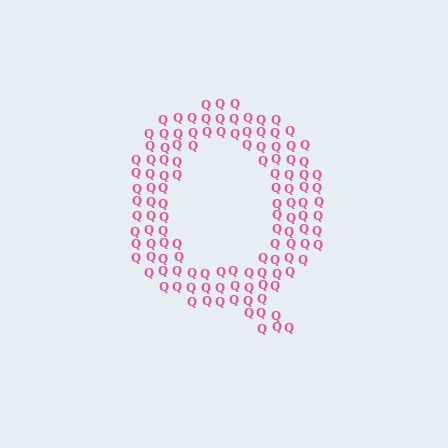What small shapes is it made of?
It is made of small letter Q's.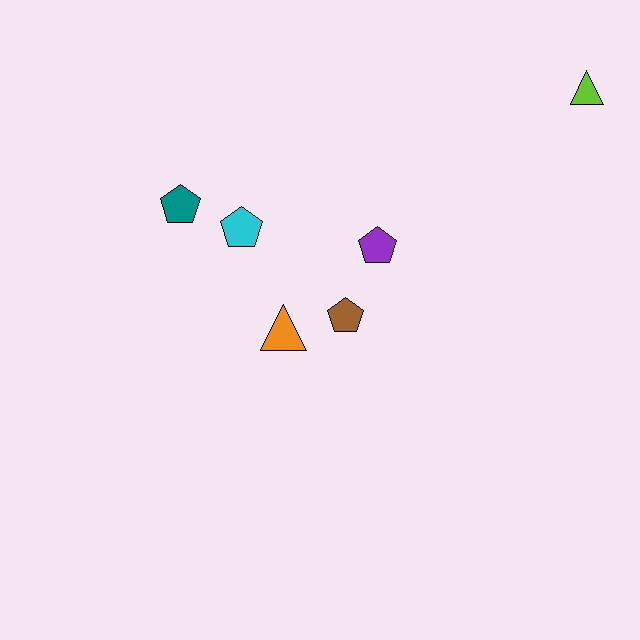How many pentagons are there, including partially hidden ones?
There are 4 pentagons.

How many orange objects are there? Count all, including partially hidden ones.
There is 1 orange object.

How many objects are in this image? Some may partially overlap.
There are 6 objects.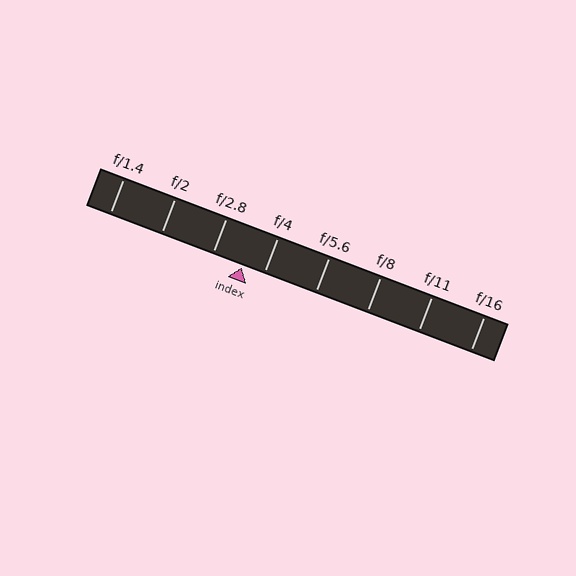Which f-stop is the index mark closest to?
The index mark is closest to f/4.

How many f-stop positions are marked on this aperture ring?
There are 8 f-stop positions marked.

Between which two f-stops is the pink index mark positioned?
The index mark is between f/2.8 and f/4.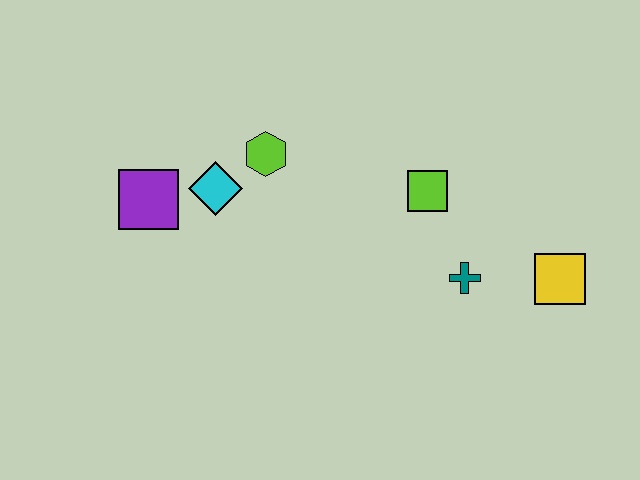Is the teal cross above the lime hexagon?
No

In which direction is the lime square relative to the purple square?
The lime square is to the right of the purple square.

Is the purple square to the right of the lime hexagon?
No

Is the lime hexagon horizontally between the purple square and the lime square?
Yes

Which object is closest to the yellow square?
The teal cross is closest to the yellow square.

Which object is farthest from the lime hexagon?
The yellow square is farthest from the lime hexagon.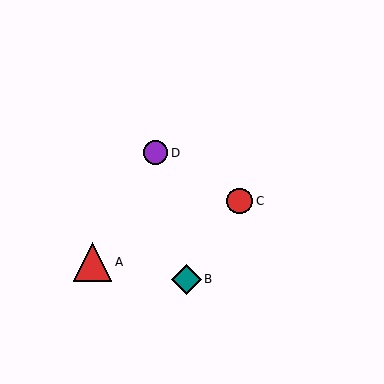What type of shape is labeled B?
Shape B is a teal diamond.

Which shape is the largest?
The red triangle (labeled A) is the largest.